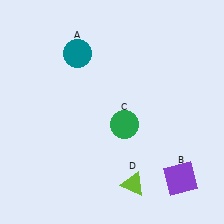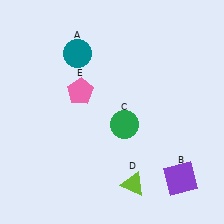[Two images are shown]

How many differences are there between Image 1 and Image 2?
There is 1 difference between the two images.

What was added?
A pink pentagon (E) was added in Image 2.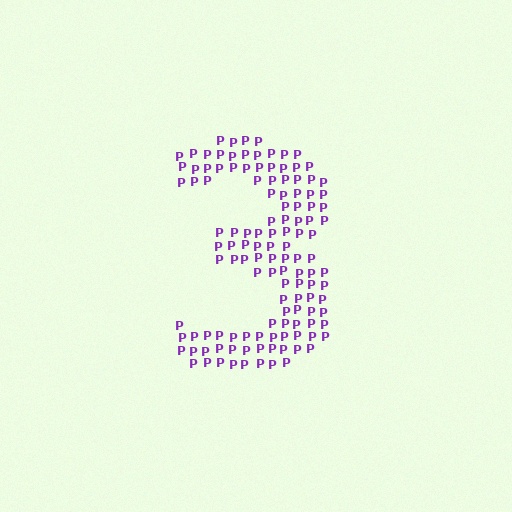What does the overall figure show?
The overall figure shows the digit 3.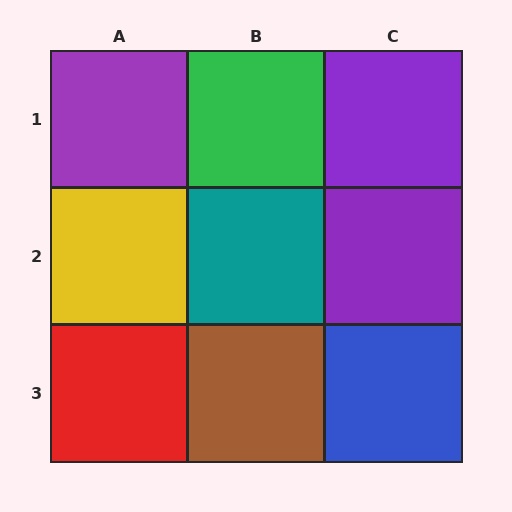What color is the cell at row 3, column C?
Blue.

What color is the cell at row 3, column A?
Red.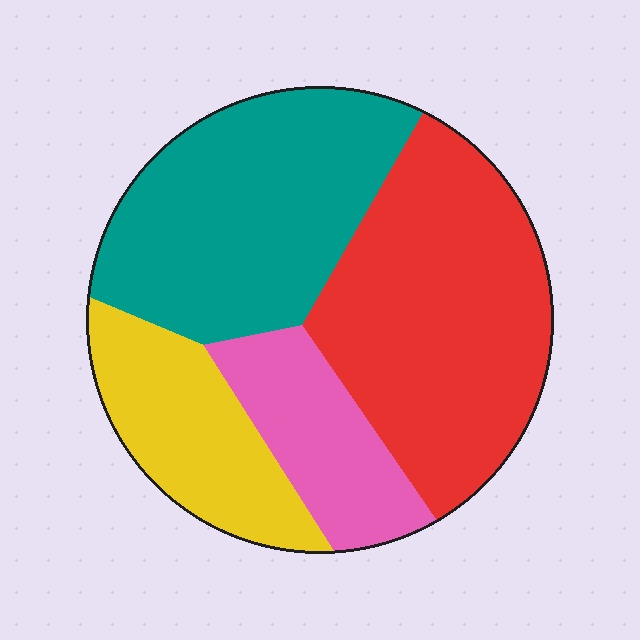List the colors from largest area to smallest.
From largest to smallest: red, teal, yellow, pink.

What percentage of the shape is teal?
Teal covers roughly 30% of the shape.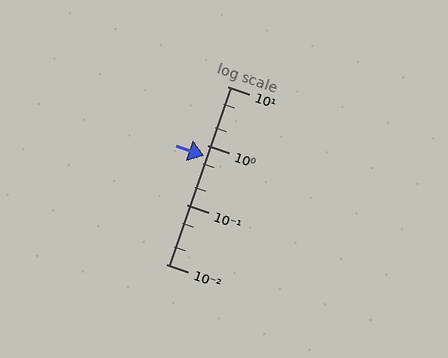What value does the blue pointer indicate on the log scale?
The pointer indicates approximately 0.66.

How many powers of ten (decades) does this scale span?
The scale spans 3 decades, from 0.01 to 10.